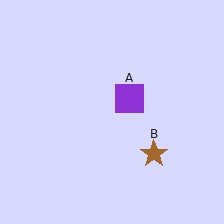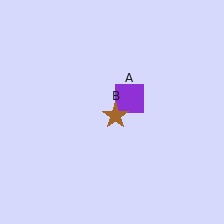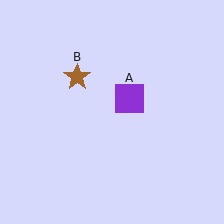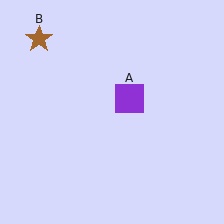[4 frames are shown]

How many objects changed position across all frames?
1 object changed position: brown star (object B).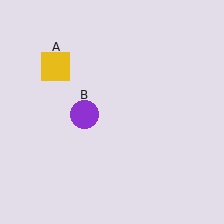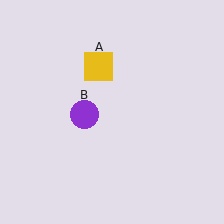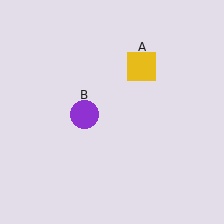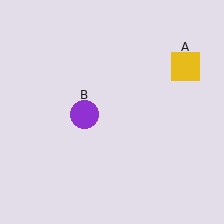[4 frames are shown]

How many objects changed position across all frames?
1 object changed position: yellow square (object A).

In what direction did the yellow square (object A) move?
The yellow square (object A) moved right.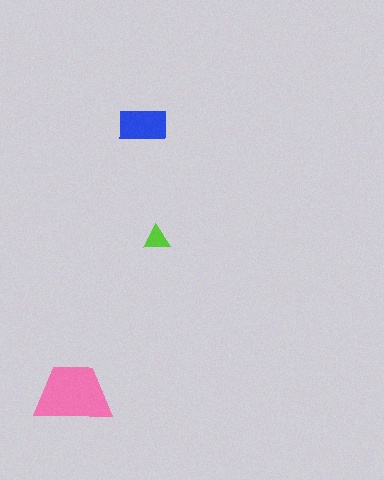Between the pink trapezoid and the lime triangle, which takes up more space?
The pink trapezoid.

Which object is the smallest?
The lime triangle.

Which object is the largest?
The pink trapezoid.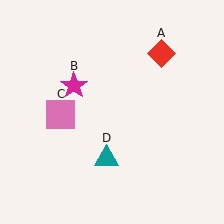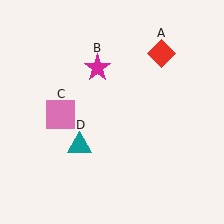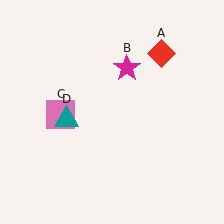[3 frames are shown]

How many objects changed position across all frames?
2 objects changed position: magenta star (object B), teal triangle (object D).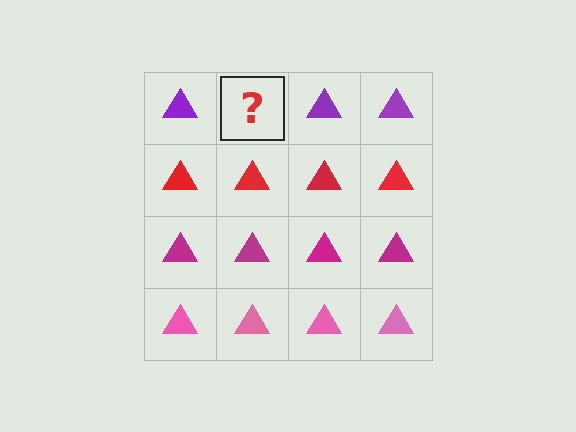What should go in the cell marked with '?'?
The missing cell should contain a purple triangle.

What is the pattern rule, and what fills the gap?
The rule is that each row has a consistent color. The gap should be filled with a purple triangle.